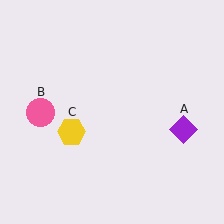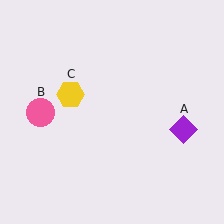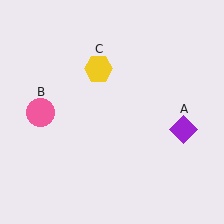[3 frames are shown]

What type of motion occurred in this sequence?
The yellow hexagon (object C) rotated clockwise around the center of the scene.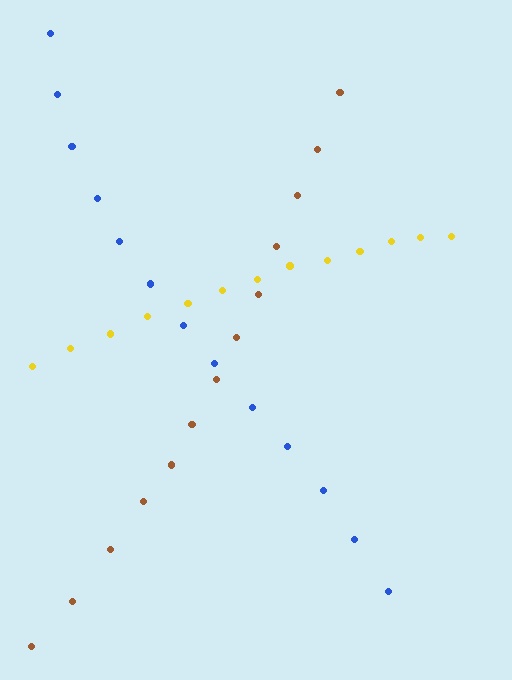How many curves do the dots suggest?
There are 3 distinct paths.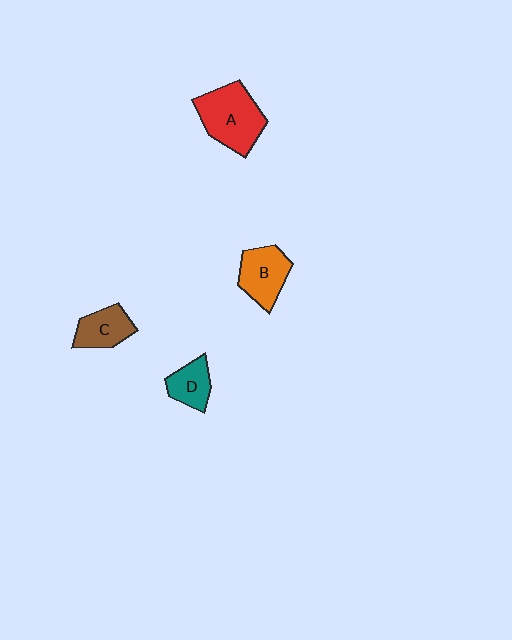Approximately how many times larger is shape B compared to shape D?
Approximately 1.4 times.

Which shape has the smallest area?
Shape D (teal).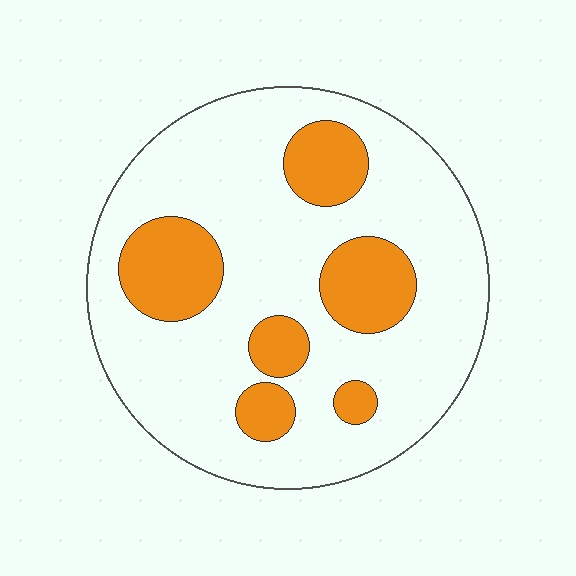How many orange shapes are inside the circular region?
6.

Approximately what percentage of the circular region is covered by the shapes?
Approximately 25%.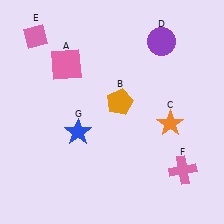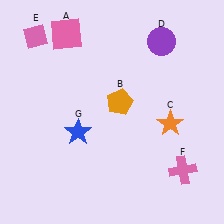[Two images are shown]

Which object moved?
The pink square (A) moved up.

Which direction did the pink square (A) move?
The pink square (A) moved up.